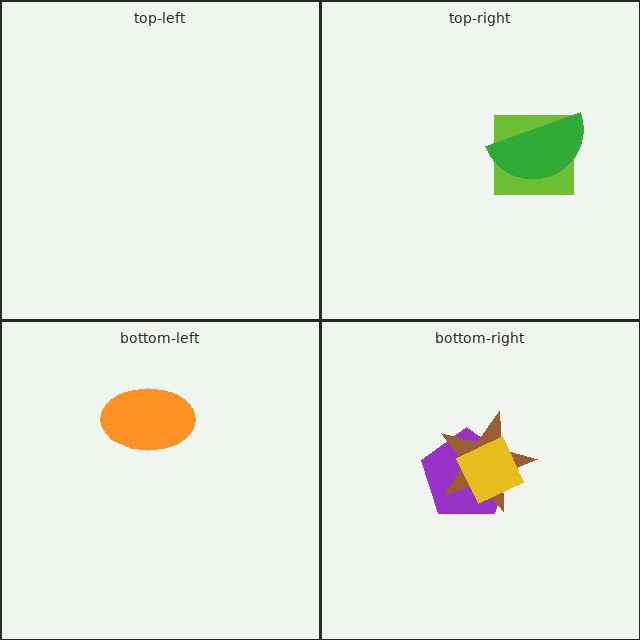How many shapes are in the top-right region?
2.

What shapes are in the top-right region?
The lime square, the green semicircle.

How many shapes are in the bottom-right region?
3.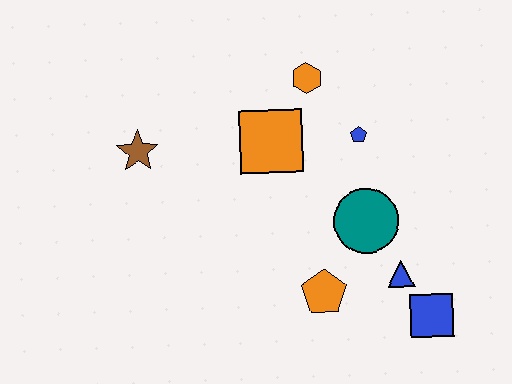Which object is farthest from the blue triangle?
The brown star is farthest from the blue triangle.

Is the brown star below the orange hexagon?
Yes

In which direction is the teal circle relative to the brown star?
The teal circle is to the right of the brown star.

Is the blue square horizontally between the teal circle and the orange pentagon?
No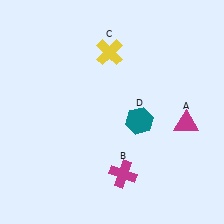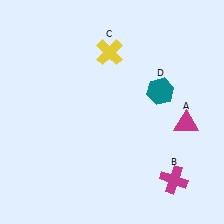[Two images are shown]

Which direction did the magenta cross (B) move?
The magenta cross (B) moved right.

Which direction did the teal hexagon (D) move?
The teal hexagon (D) moved up.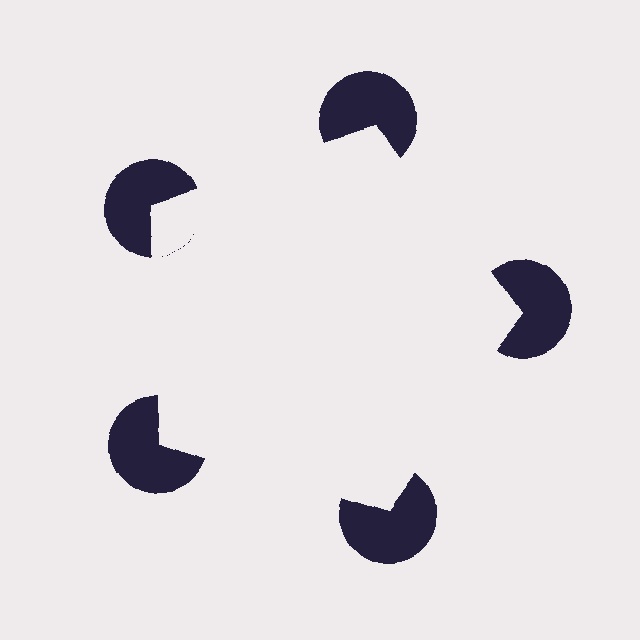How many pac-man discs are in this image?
There are 5 — one at each vertex of the illusory pentagon.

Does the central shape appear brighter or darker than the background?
It typically appears slightly brighter than the background, even though no actual brightness change is drawn.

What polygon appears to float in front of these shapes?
An illusory pentagon — its edges are inferred from the aligned wedge cuts in the pac-man discs, not physically drawn.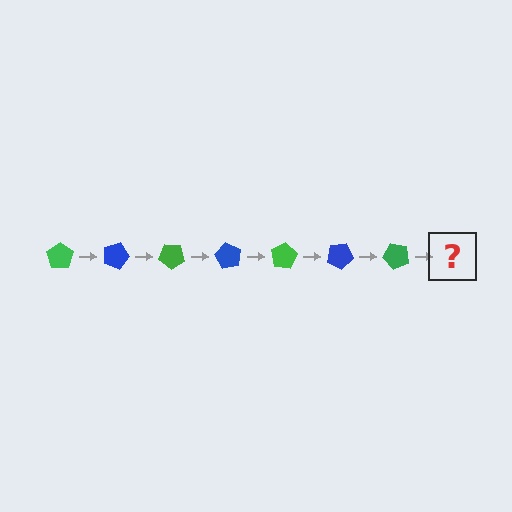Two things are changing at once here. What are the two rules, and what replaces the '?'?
The two rules are that it rotates 20 degrees each step and the color cycles through green and blue. The '?' should be a blue pentagon, rotated 140 degrees from the start.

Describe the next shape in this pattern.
It should be a blue pentagon, rotated 140 degrees from the start.